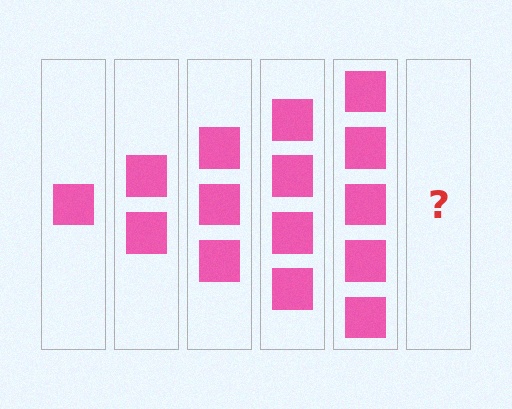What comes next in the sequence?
The next element should be 6 squares.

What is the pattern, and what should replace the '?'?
The pattern is that each step adds one more square. The '?' should be 6 squares.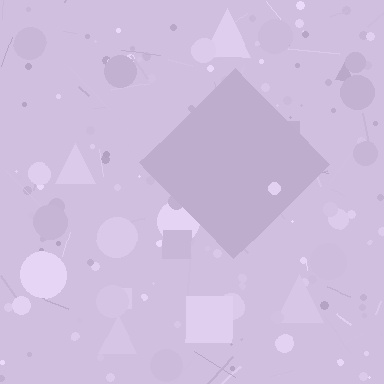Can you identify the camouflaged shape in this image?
The camouflaged shape is a diamond.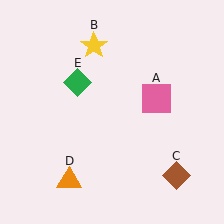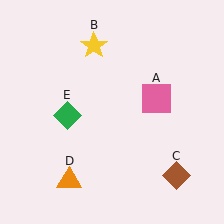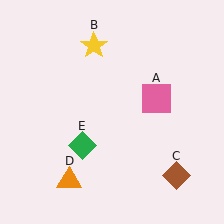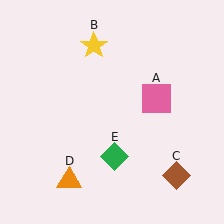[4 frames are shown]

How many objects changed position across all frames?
1 object changed position: green diamond (object E).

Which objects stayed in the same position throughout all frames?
Pink square (object A) and yellow star (object B) and brown diamond (object C) and orange triangle (object D) remained stationary.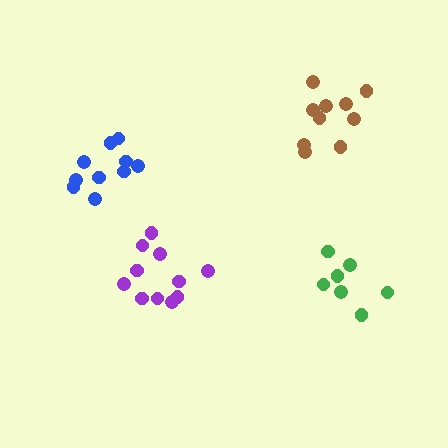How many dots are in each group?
Group 1: 10 dots, Group 2: 11 dots, Group 3: 7 dots, Group 4: 10 dots (38 total).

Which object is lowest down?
The purple cluster is bottommost.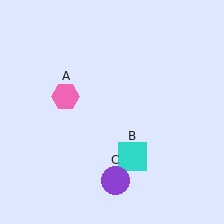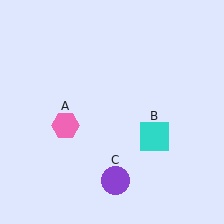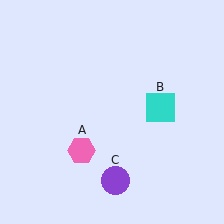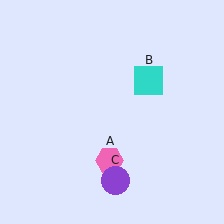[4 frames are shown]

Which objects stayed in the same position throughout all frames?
Purple circle (object C) remained stationary.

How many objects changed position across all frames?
2 objects changed position: pink hexagon (object A), cyan square (object B).